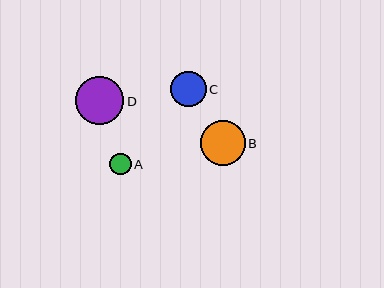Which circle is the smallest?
Circle A is the smallest with a size of approximately 21 pixels.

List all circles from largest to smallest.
From largest to smallest: D, B, C, A.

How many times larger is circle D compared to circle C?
Circle D is approximately 1.4 times the size of circle C.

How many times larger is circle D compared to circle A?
Circle D is approximately 2.3 times the size of circle A.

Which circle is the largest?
Circle D is the largest with a size of approximately 48 pixels.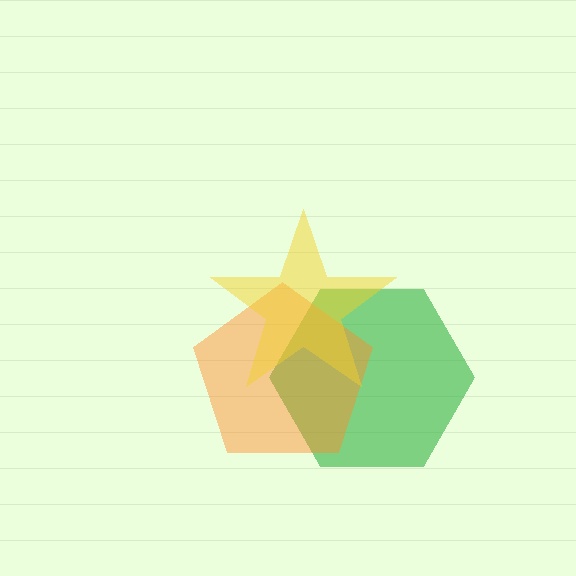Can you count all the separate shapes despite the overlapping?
Yes, there are 3 separate shapes.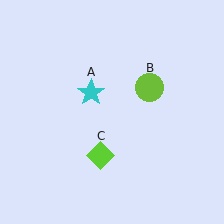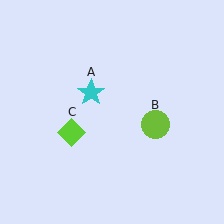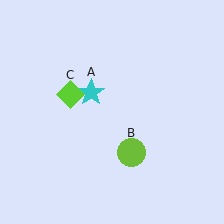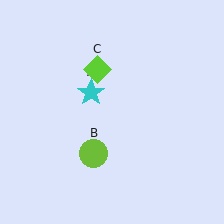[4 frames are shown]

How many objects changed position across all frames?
2 objects changed position: lime circle (object B), lime diamond (object C).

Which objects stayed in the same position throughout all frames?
Cyan star (object A) remained stationary.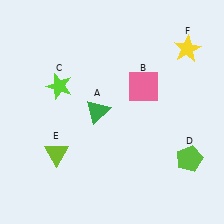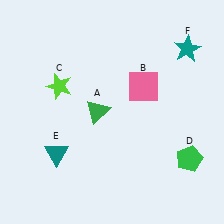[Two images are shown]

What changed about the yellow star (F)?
In Image 1, F is yellow. In Image 2, it changed to teal.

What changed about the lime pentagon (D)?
In Image 1, D is lime. In Image 2, it changed to green.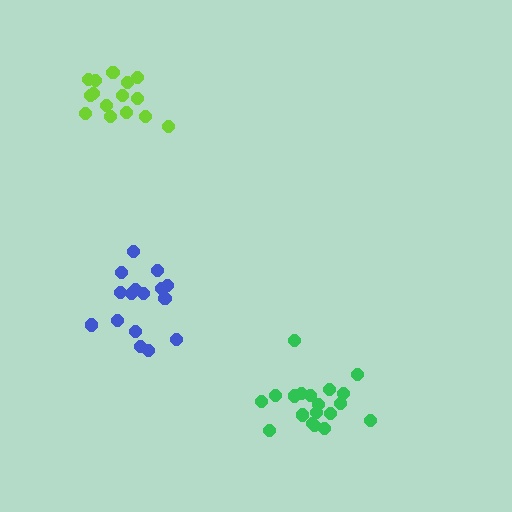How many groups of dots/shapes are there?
There are 3 groups.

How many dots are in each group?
Group 1: 19 dots, Group 2: 16 dots, Group 3: 15 dots (50 total).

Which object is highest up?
The lime cluster is topmost.